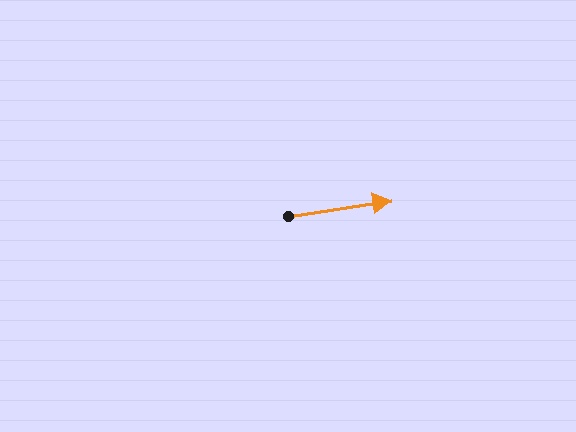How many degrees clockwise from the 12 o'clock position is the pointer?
Approximately 81 degrees.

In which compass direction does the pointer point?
East.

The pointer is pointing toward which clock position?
Roughly 3 o'clock.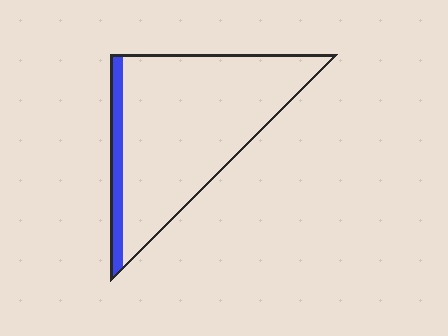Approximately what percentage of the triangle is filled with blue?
Approximately 10%.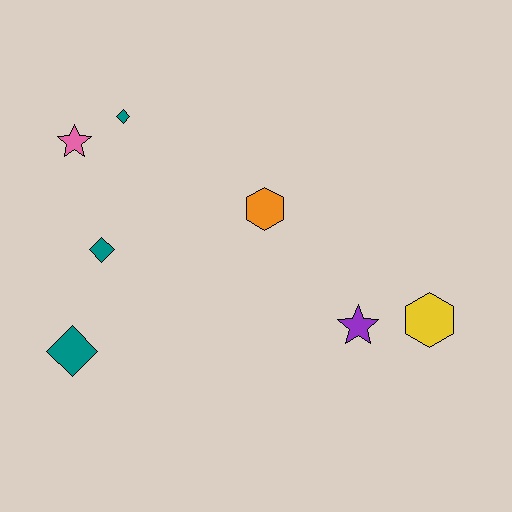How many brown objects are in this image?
There are no brown objects.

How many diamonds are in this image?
There are 3 diamonds.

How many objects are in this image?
There are 7 objects.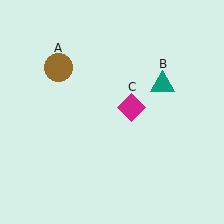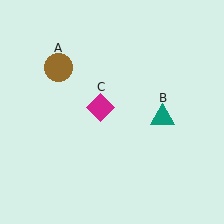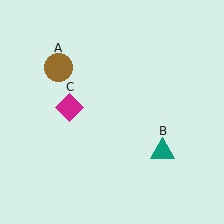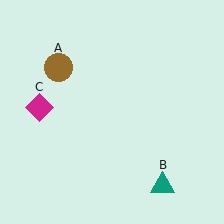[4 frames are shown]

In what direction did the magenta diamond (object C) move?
The magenta diamond (object C) moved left.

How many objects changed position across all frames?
2 objects changed position: teal triangle (object B), magenta diamond (object C).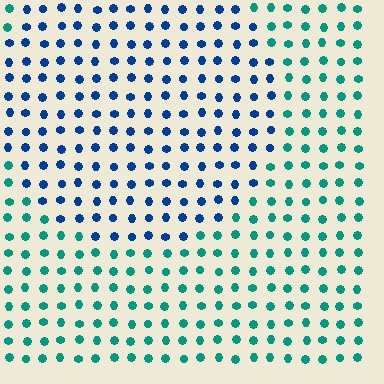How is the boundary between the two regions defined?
The boundary is defined purely by a slight shift in hue (about 46 degrees). Spacing, size, and orientation are identical on both sides.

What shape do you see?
I see a circle.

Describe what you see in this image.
The image is filled with small teal elements in a uniform arrangement. A circle-shaped region is visible where the elements are tinted to a slightly different hue, forming a subtle color boundary.